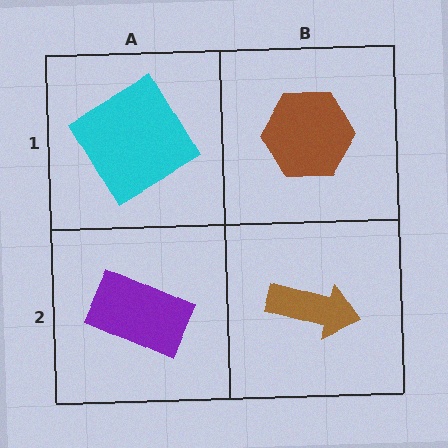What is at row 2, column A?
A purple rectangle.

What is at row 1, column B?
A brown hexagon.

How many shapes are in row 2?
2 shapes.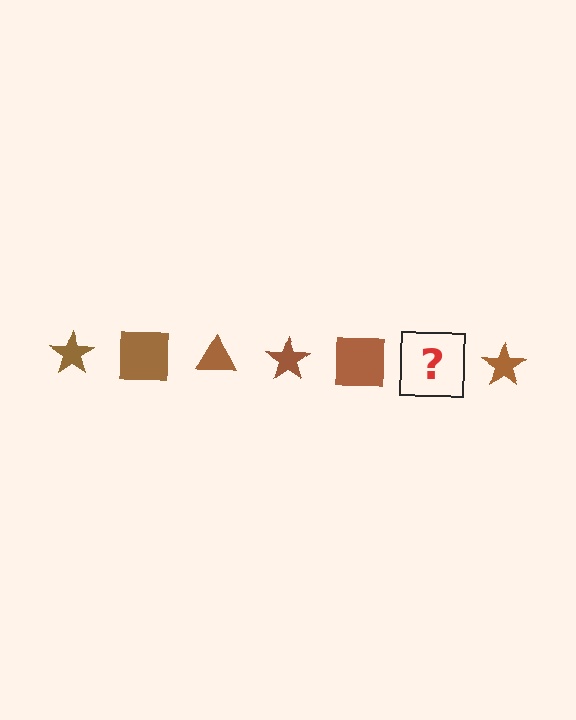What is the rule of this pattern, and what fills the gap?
The rule is that the pattern cycles through star, square, triangle shapes in brown. The gap should be filled with a brown triangle.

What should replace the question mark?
The question mark should be replaced with a brown triangle.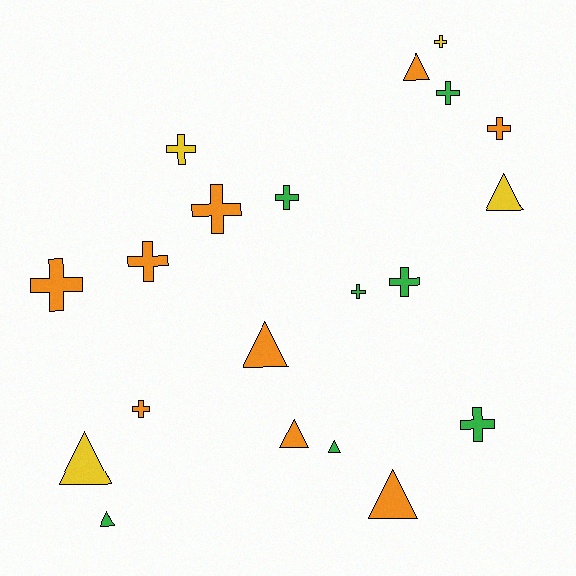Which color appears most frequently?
Orange, with 9 objects.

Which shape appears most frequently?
Cross, with 12 objects.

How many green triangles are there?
There are 2 green triangles.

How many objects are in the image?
There are 20 objects.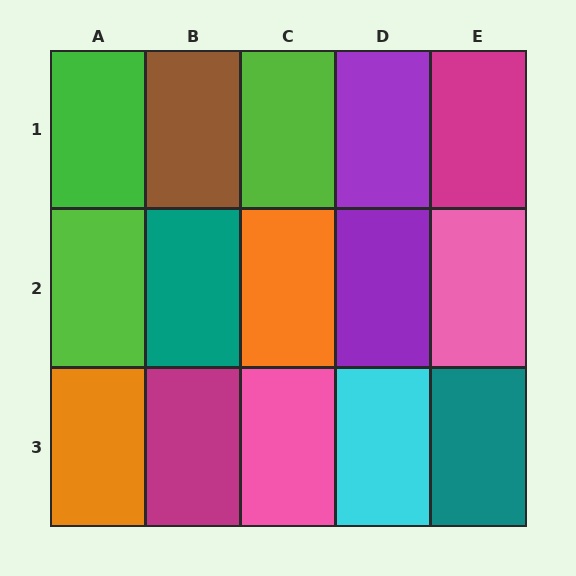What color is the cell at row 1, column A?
Green.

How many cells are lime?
2 cells are lime.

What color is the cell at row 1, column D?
Purple.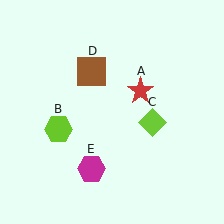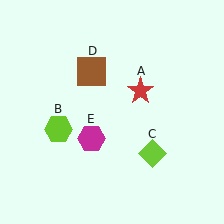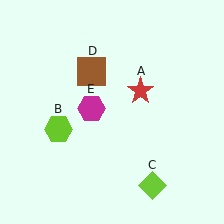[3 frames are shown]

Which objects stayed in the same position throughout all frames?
Red star (object A) and lime hexagon (object B) and brown square (object D) remained stationary.